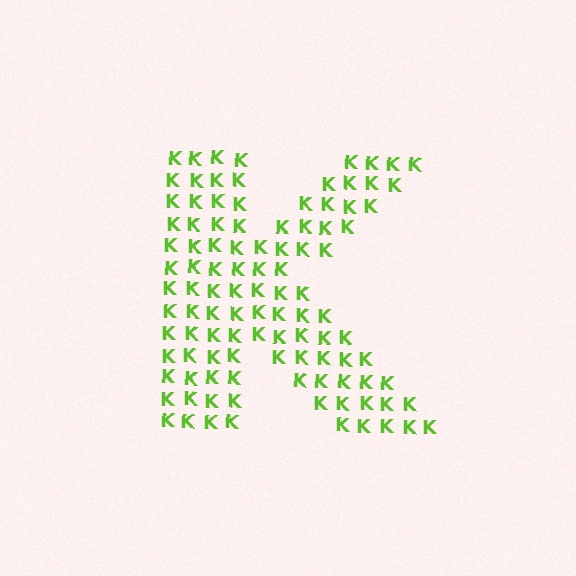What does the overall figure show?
The overall figure shows the letter K.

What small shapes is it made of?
It is made of small letter K's.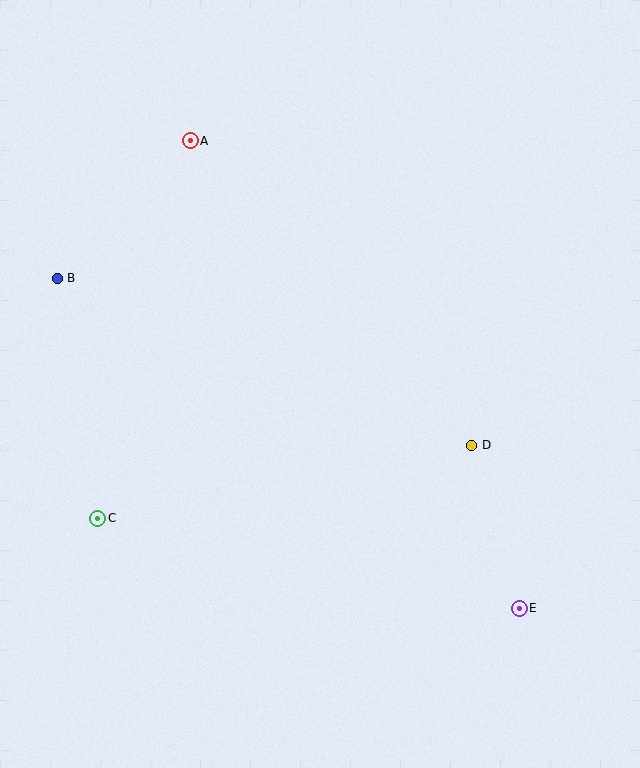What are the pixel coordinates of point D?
Point D is at (472, 445).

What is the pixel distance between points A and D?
The distance between A and D is 415 pixels.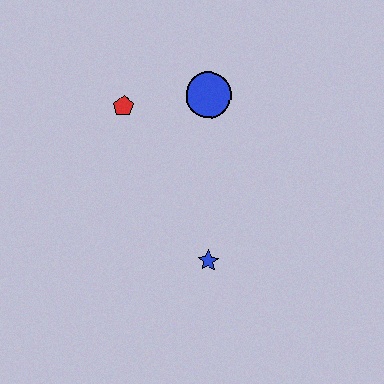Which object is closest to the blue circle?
The red pentagon is closest to the blue circle.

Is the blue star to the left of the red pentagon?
No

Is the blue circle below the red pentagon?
No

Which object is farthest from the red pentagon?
The blue star is farthest from the red pentagon.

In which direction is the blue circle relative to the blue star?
The blue circle is above the blue star.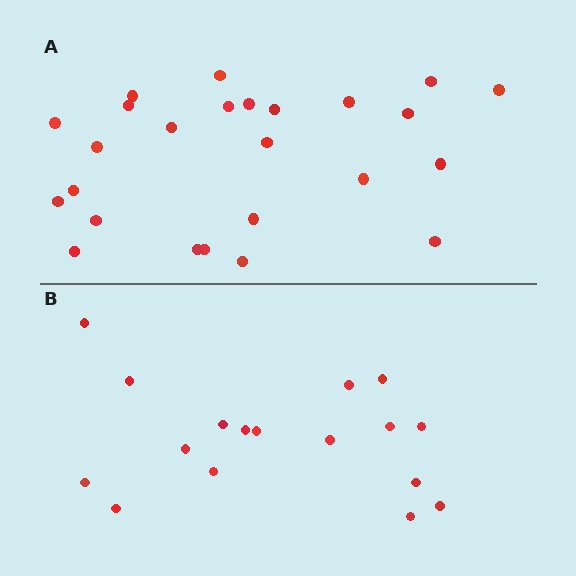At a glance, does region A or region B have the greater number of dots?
Region A (the top region) has more dots.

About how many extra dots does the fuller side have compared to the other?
Region A has roughly 8 or so more dots than region B.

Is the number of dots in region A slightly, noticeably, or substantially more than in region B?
Region A has substantially more. The ratio is roughly 1.5 to 1.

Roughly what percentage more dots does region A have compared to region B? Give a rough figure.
About 45% more.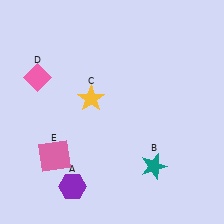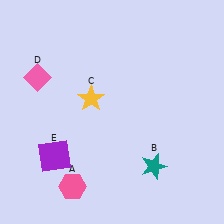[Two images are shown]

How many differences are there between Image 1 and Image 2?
There are 2 differences between the two images.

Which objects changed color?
A changed from purple to pink. E changed from pink to purple.